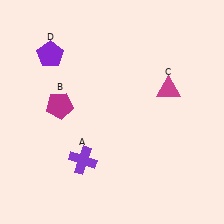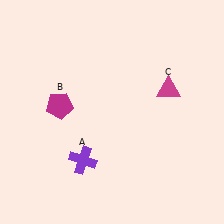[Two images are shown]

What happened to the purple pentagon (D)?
The purple pentagon (D) was removed in Image 2. It was in the top-left area of Image 1.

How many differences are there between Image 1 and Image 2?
There is 1 difference between the two images.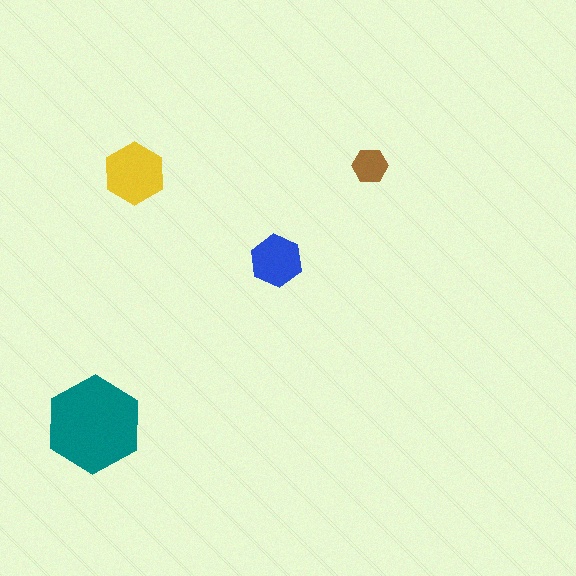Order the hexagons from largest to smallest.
the teal one, the yellow one, the blue one, the brown one.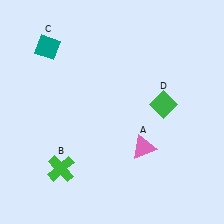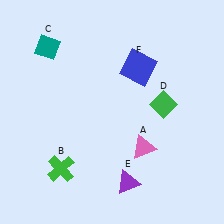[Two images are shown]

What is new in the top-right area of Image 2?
A blue square (F) was added in the top-right area of Image 2.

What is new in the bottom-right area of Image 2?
A purple triangle (E) was added in the bottom-right area of Image 2.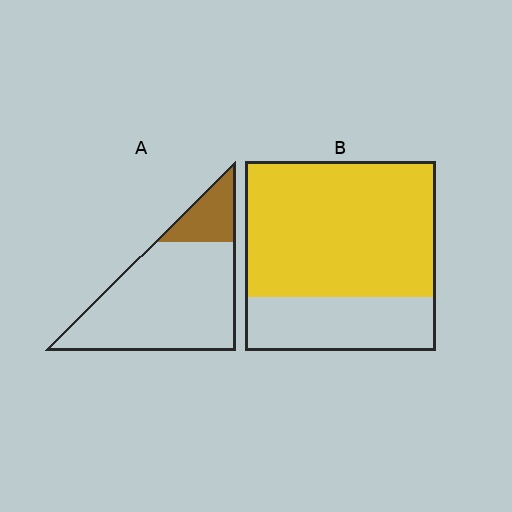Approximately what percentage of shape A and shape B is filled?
A is approximately 20% and B is approximately 70%.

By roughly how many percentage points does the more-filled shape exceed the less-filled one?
By roughly 55 percentage points (B over A).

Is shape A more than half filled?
No.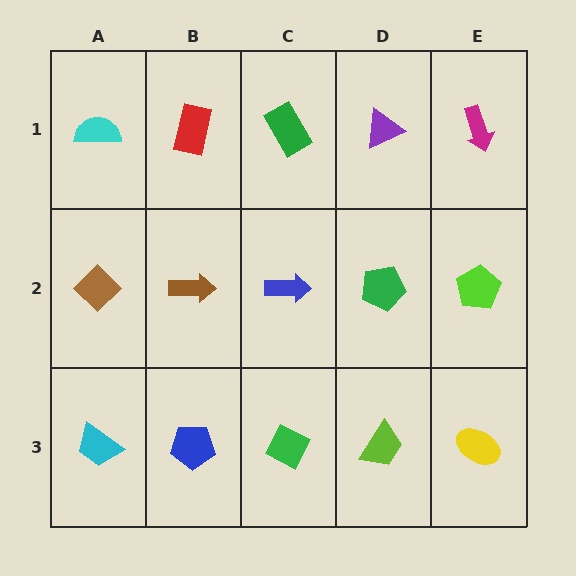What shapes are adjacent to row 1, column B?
A brown arrow (row 2, column B), a cyan semicircle (row 1, column A), a green rectangle (row 1, column C).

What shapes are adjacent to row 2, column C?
A green rectangle (row 1, column C), a green diamond (row 3, column C), a brown arrow (row 2, column B), a green pentagon (row 2, column D).